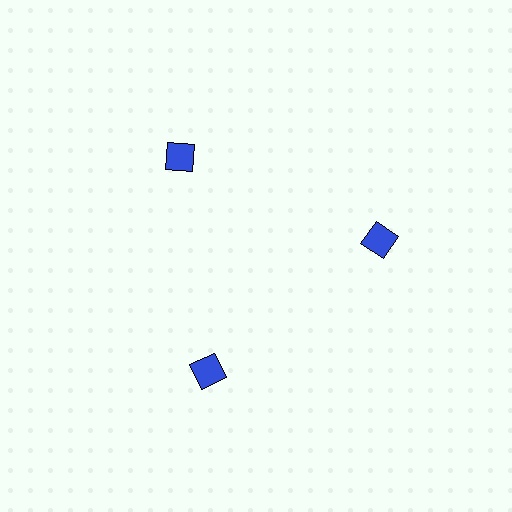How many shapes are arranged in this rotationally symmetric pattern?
There are 3 shapes, arranged in 3 groups of 1.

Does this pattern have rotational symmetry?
Yes, this pattern has 3-fold rotational symmetry. It looks the same after rotating 120 degrees around the center.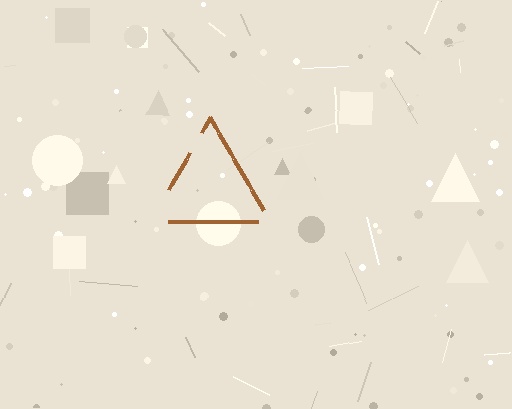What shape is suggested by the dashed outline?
The dashed outline suggests a triangle.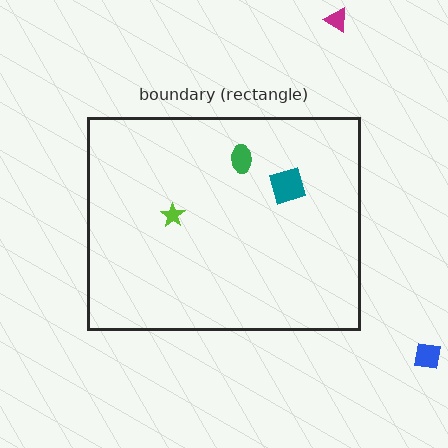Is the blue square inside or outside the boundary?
Outside.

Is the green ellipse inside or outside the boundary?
Inside.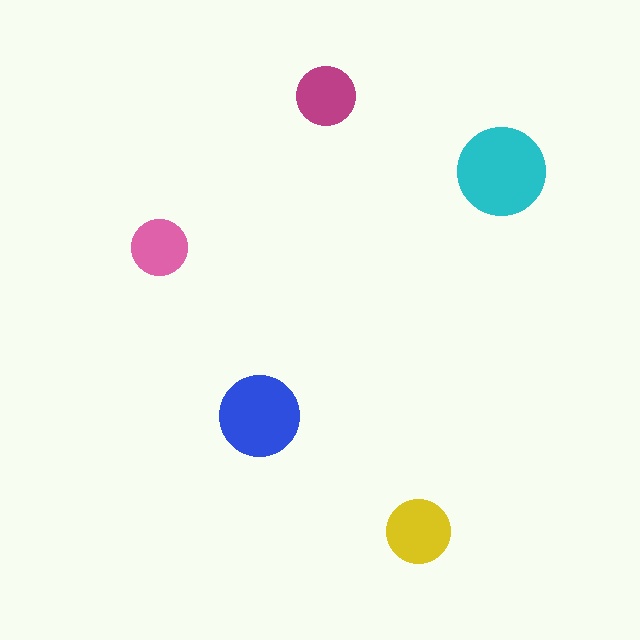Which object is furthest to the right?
The cyan circle is rightmost.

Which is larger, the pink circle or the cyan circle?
The cyan one.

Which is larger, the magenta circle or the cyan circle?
The cyan one.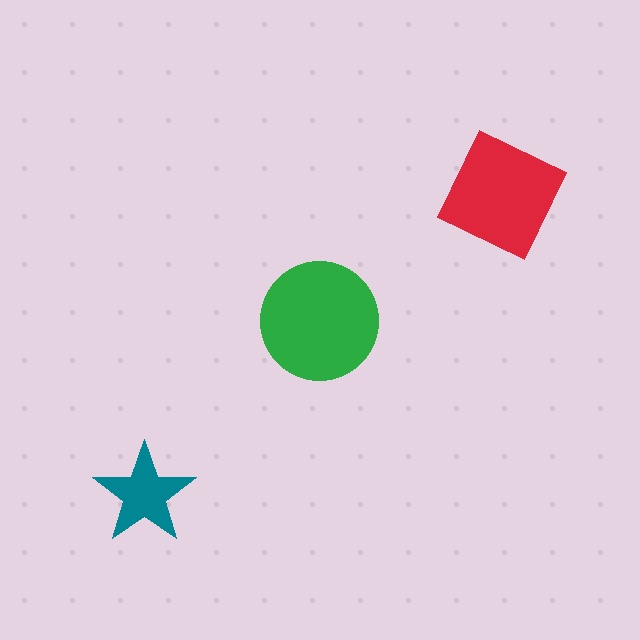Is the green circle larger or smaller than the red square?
Larger.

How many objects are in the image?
There are 3 objects in the image.